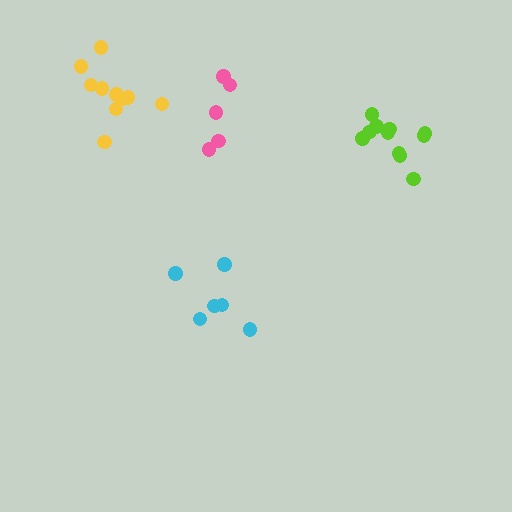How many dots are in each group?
Group 1: 10 dots, Group 2: 6 dots, Group 3: 11 dots, Group 4: 5 dots (32 total).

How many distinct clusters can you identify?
There are 4 distinct clusters.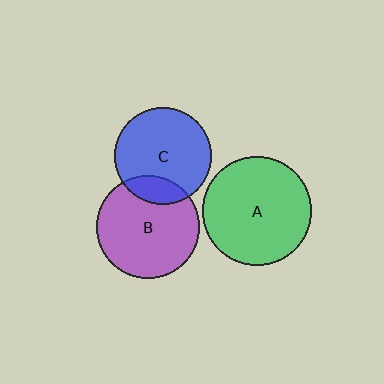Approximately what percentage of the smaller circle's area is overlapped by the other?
Approximately 15%.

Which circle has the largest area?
Circle A (green).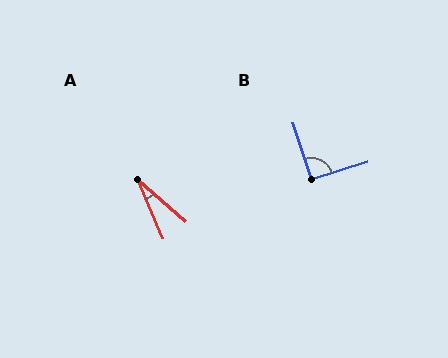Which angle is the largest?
B, at approximately 91 degrees.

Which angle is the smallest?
A, at approximately 25 degrees.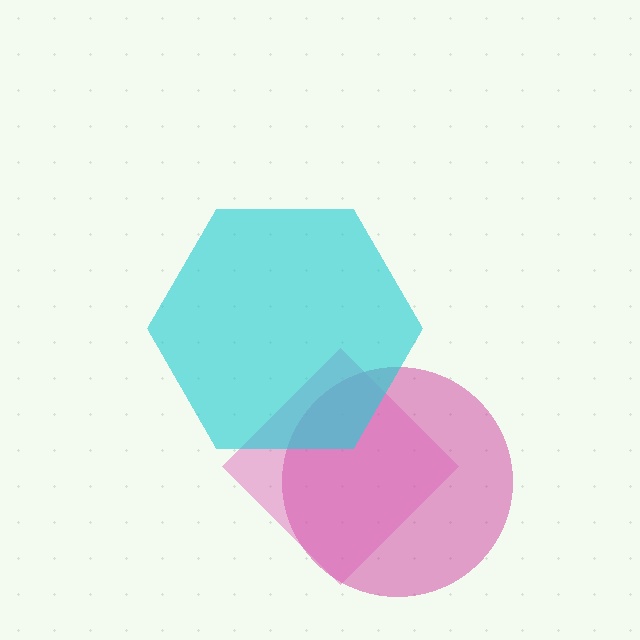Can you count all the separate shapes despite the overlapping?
Yes, there are 3 separate shapes.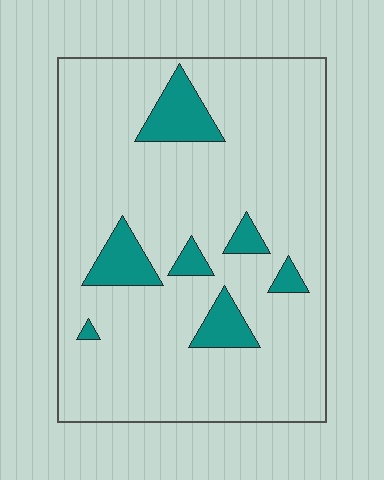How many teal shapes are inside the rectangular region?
7.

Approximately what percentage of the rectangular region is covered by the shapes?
Approximately 10%.